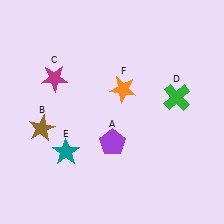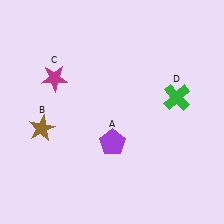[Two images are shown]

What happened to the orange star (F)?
The orange star (F) was removed in Image 2. It was in the top-right area of Image 1.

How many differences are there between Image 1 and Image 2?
There are 2 differences between the two images.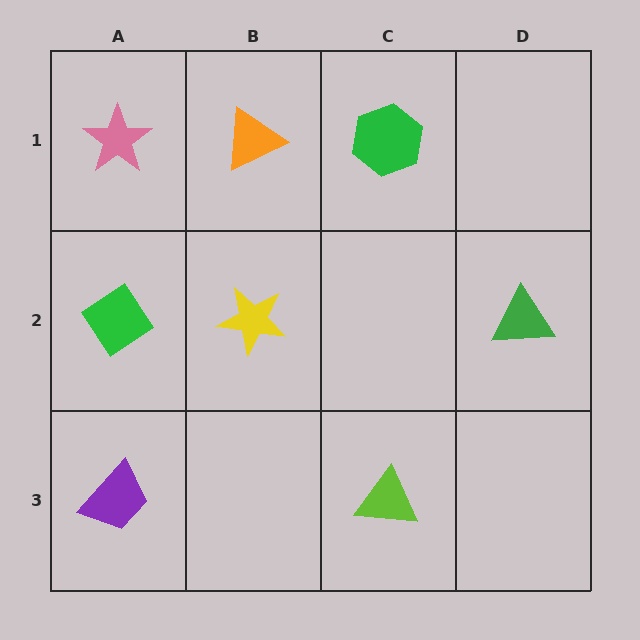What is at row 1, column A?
A pink star.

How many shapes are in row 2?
3 shapes.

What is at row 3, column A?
A purple trapezoid.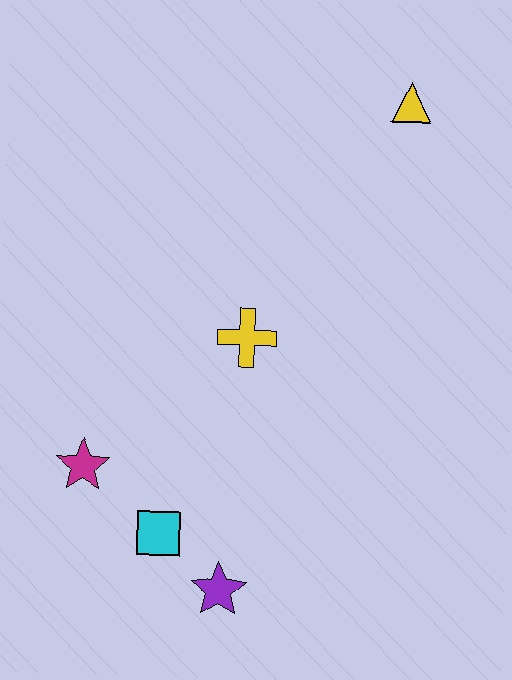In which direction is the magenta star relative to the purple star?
The magenta star is to the left of the purple star.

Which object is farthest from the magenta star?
The yellow triangle is farthest from the magenta star.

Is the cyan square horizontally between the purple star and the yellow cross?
No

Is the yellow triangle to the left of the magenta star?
No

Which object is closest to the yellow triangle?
The yellow cross is closest to the yellow triangle.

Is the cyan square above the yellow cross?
No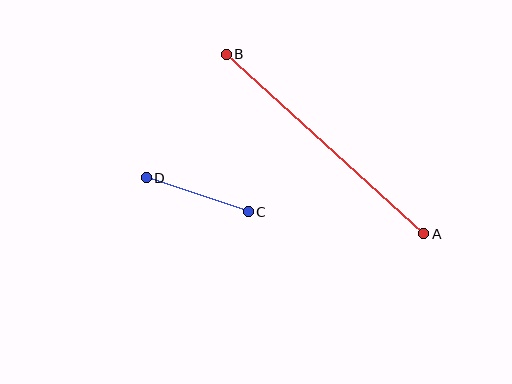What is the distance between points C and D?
The distance is approximately 108 pixels.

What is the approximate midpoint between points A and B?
The midpoint is at approximately (325, 144) pixels.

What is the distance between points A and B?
The distance is approximately 267 pixels.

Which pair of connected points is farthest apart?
Points A and B are farthest apart.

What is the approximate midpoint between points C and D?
The midpoint is at approximately (197, 195) pixels.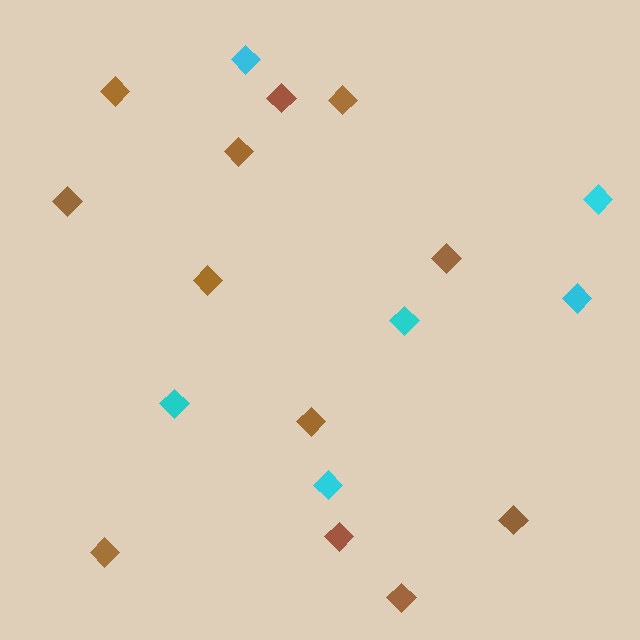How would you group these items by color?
There are 2 groups: one group of brown diamonds (12) and one group of cyan diamonds (6).